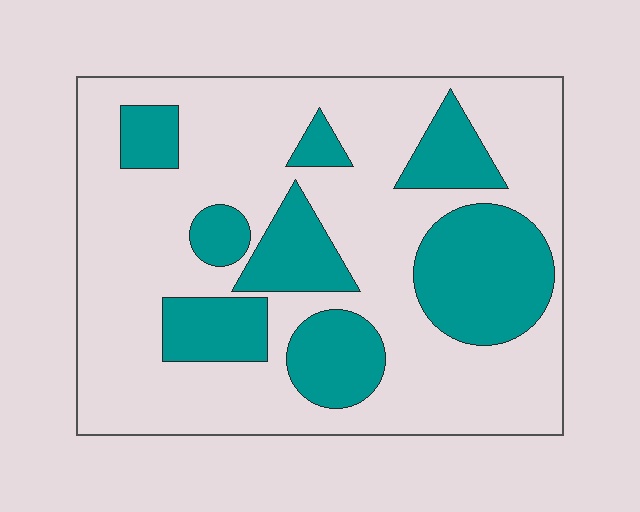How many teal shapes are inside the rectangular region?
8.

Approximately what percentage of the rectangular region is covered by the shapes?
Approximately 30%.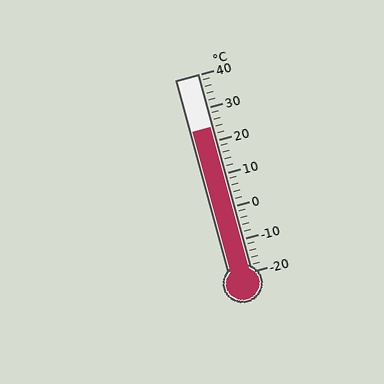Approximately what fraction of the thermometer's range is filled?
The thermometer is filled to approximately 75% of its range.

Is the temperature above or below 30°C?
The temperature is below 30°C.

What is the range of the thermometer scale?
The thermometer scale ranges from -20°C to 40°C.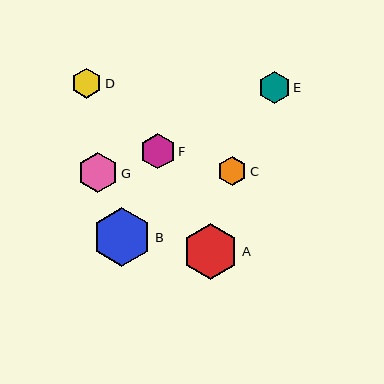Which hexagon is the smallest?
Hexagon C is the smallest with a size of approximately 28 pixels.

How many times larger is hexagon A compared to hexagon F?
Hexagon A is approximately 1.6 times the size of hexagon F.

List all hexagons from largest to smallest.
From largest to smallest: B, A, G, F, E, D, C.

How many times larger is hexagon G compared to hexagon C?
Hexagon G is approximately 1.4 times the size of hexagon C.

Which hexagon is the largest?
Hexagon B is the largest with a size of approximately 59 pixels.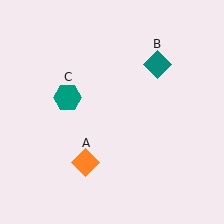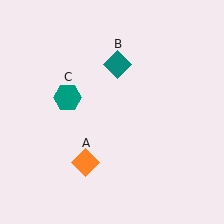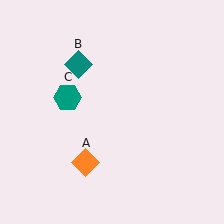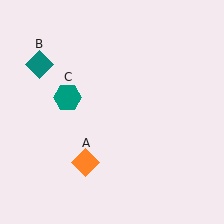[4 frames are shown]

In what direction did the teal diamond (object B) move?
The teal diamond (object B) moved left.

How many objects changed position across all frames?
1 object changed position: teal diamond (object B).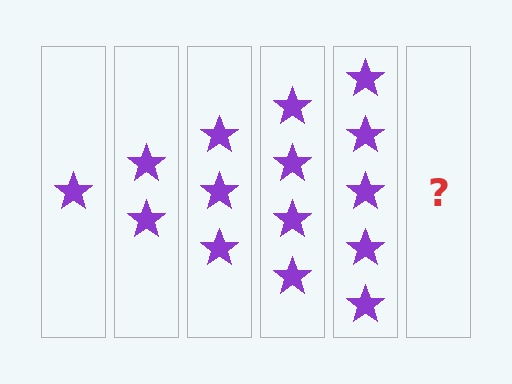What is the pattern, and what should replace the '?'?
The pattern is that each step adds one more star. The '?' should be 6 stars.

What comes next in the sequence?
The next element should be 6 stars.